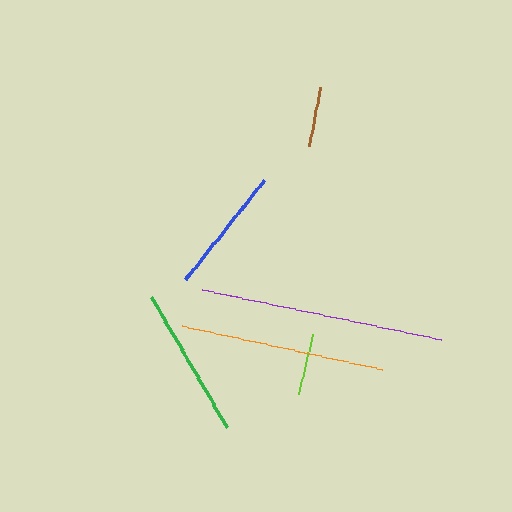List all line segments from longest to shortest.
From longest to shortest: purple, orange, green, blue, lime, brown.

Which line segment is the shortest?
The brown line is the shortest at approximately 60 pixels.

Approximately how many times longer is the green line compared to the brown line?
The green line is approximately 2.5 times the length of the brown line.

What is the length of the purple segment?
The purple segment is approximately 245 pixels long.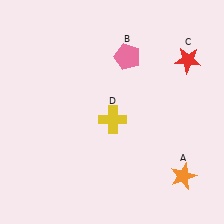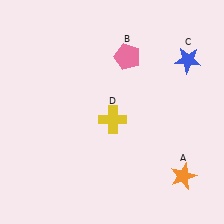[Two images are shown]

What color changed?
The star (C) changed from red in Image 1 to blue in Image 2.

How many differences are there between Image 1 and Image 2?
There is 1 difference between the two images.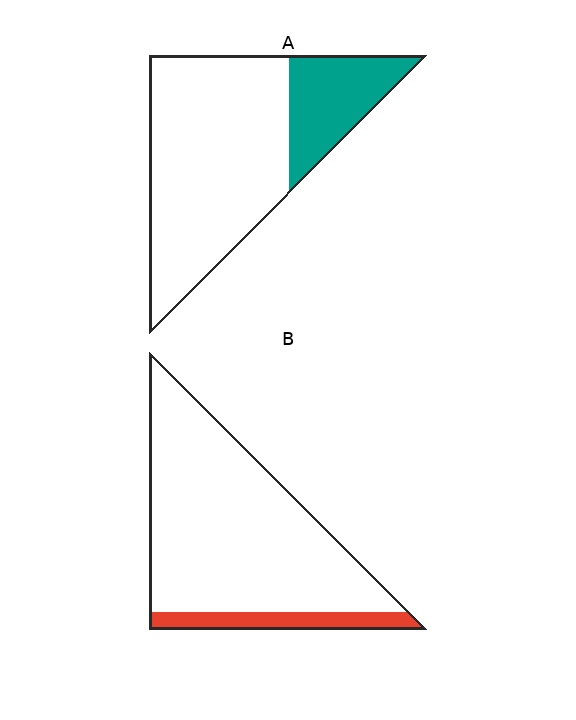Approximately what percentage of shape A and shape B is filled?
A is approximately 25% and B is approximately 15%.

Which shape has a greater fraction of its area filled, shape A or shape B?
Shape A.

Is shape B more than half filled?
No.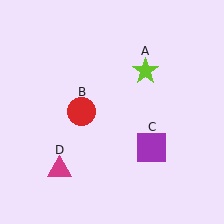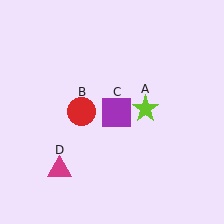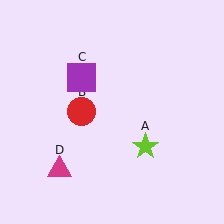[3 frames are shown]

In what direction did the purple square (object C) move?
The purple square (object C) moved up and to the left.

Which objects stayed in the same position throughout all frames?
Red circle (object B) and magenta triangle (object D) remained stationary.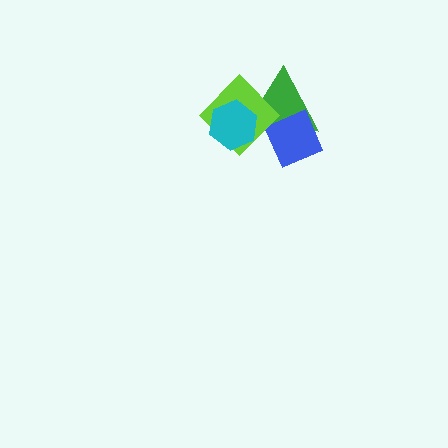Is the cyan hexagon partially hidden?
No, no other shape covers it.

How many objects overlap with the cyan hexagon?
2 objects overlap with the cyan hexagon.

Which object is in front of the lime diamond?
The cyan hexagon is in front of the lime diamond.